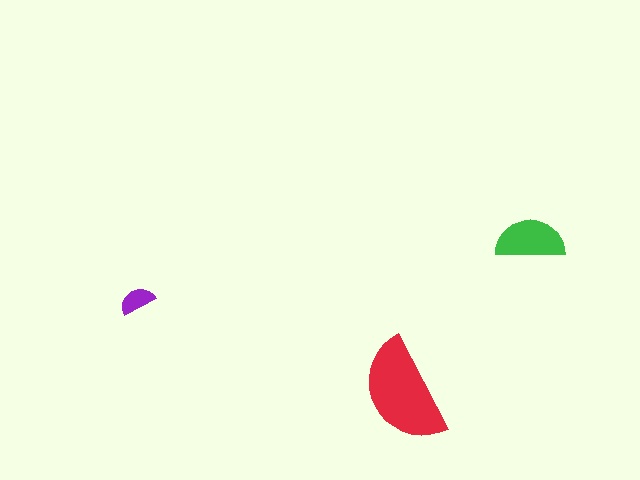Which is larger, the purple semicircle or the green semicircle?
The green one.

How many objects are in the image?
There are 3 objects in the image.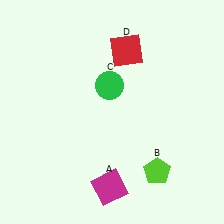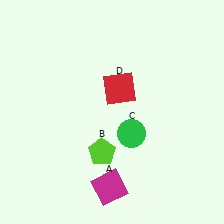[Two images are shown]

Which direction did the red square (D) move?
The red square (D) moved down.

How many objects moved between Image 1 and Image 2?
3 objects moved between the two images.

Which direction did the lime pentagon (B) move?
The lime pentagon (B) moved left.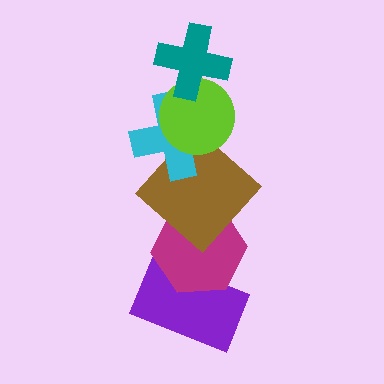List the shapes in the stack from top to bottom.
From top to bottom: the teal cross, the lime circle, the cyan cross, the brown diamond, the magenta hexagon, the purple rectangle.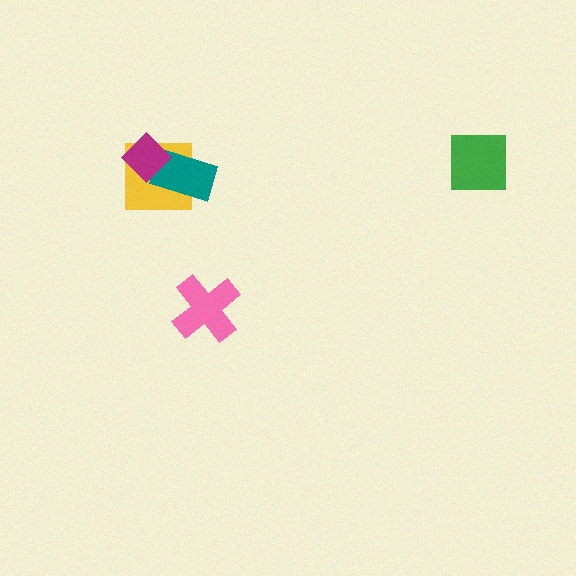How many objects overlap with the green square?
0 objects overlap with the green square.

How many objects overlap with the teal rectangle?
2 objects overlap with the teal rectangle.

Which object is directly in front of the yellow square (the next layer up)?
The teal rectangle is directly in front of the yellow square.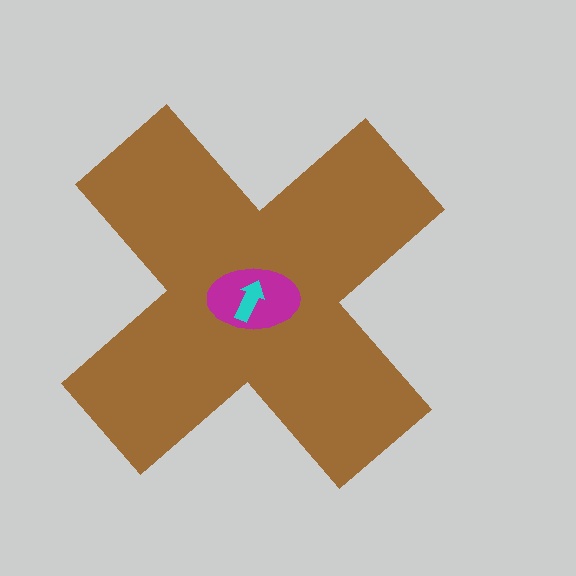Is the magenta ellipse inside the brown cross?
Yes.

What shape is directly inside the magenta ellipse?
The cyan arrow.